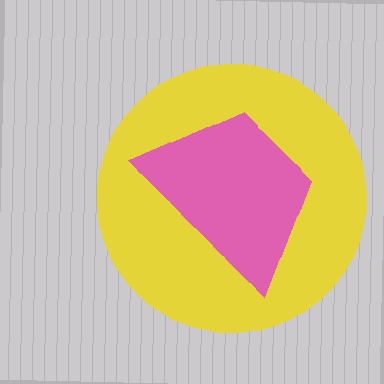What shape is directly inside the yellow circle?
The pink trapezoid.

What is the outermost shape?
The yellow circle.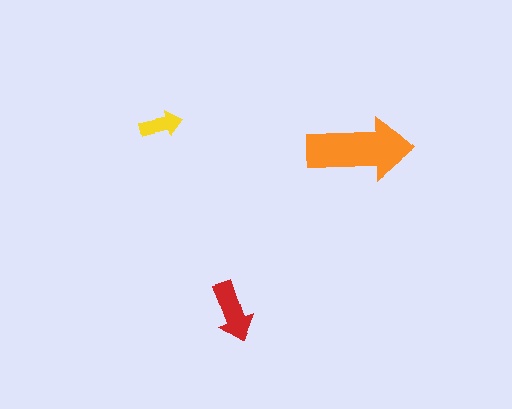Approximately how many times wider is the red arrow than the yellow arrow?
About 1.5 times wider.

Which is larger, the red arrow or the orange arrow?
The orange one.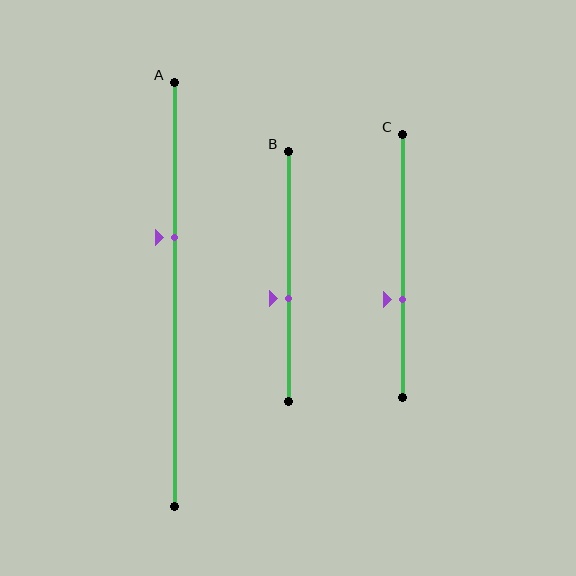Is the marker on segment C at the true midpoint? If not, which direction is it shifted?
No, the marker on segment C is shifted downward by about 13% of the segment length.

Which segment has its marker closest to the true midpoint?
Segment B has its marker closest to the true midpoint.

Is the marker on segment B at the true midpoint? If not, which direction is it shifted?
No, the marker on segment B is shifted downward by about 9% of the segment length.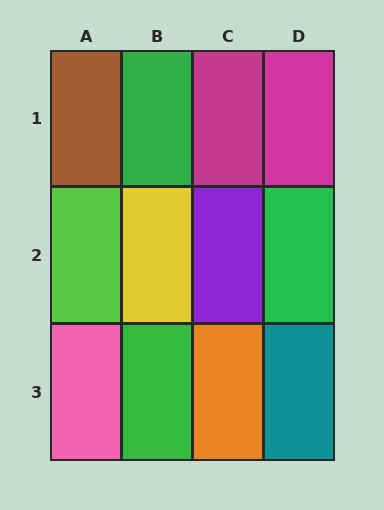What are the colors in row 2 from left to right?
Lime, yellow, purple, green.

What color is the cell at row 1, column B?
Green.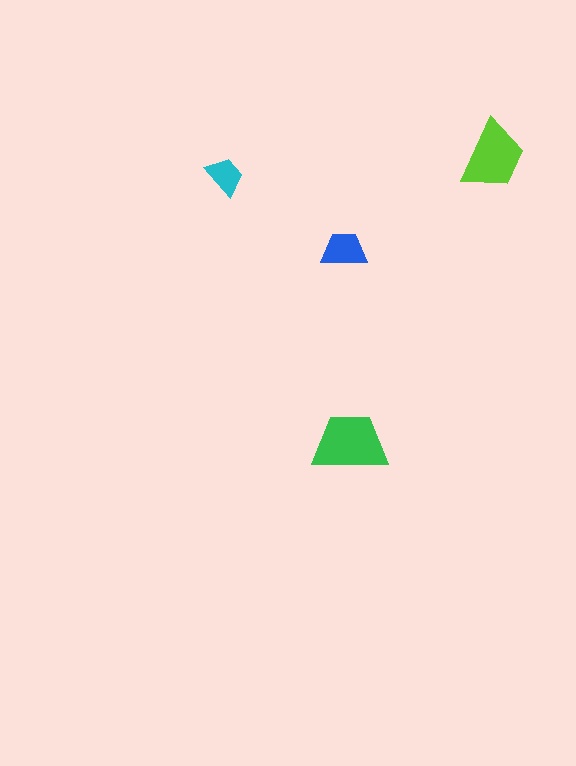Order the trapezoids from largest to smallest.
the green one, the lime one, the blue one, the cyan one.